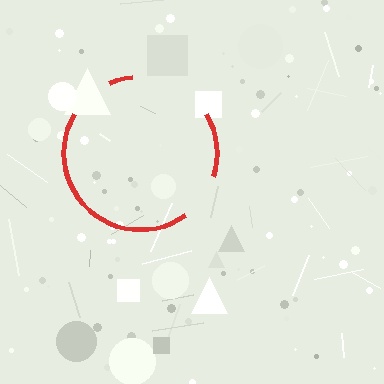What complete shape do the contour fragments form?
The contour fragments form a circle.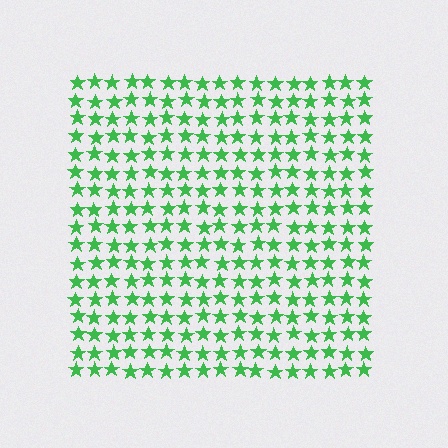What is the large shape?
The large shape is a square.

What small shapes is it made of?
It is made of small stars.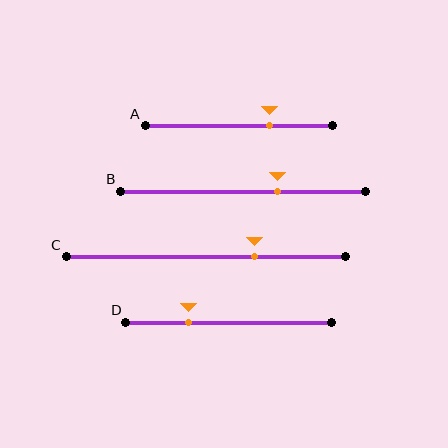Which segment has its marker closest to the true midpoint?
Segment B has its marker closest to the true midpoint.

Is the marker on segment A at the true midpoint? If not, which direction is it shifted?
No, the marker on segment A is shifted to the right by about 16% of the segment length.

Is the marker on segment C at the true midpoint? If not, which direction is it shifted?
No, the marker on segment C is shifted to the right by about 18% of the segment length.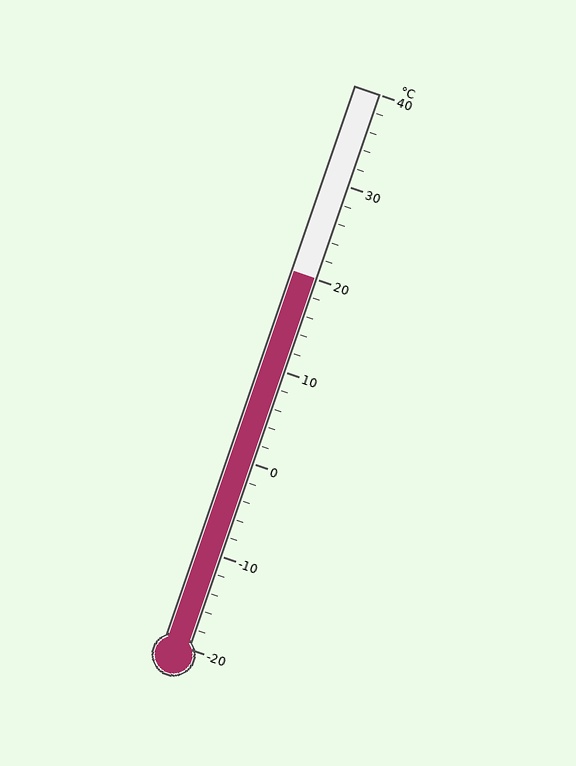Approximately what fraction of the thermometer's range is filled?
The thermometer is filled to approximately 65% of its range.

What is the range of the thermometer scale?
The thermometer scale ranges from -20°C to 40°C.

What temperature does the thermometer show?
The thermometer shows approximately 20°C.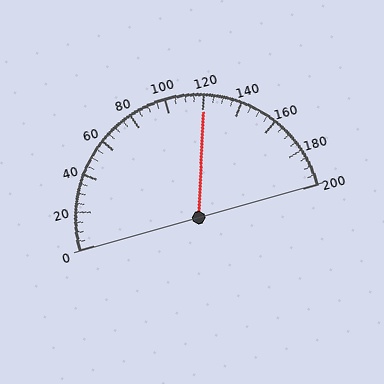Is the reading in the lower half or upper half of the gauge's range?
The reading is in the upper half of the range (0 to 200).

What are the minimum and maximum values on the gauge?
The gauge ranges from 0 to 200.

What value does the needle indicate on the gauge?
The needle indicates approximately 120.